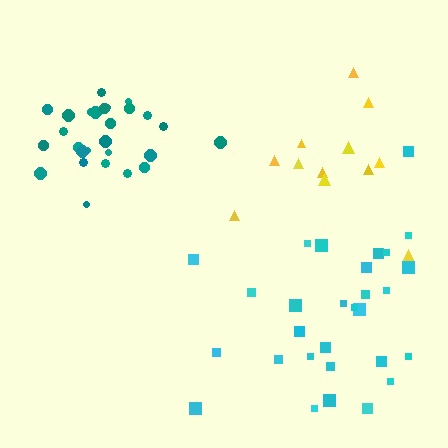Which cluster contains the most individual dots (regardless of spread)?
Cyan (29).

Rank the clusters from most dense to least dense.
teal, cyan, yellow.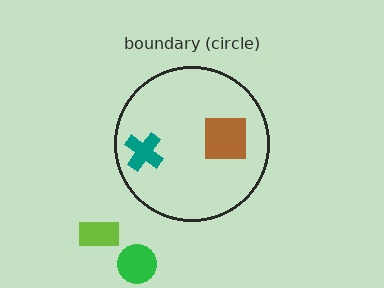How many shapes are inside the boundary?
2 inside, 2 outside.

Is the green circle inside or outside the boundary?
Outside.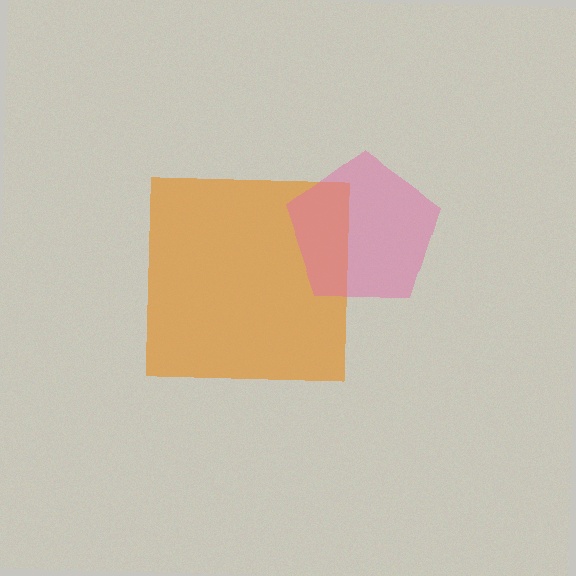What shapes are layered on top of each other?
The layered shapes are: an orange square, a pink pentagon.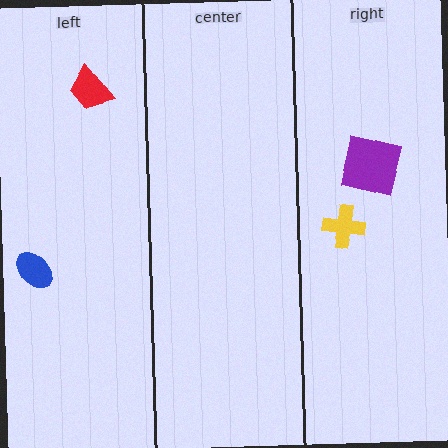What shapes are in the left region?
The blue ellipse, the red trapezoid.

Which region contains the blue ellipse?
The left region.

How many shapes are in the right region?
2.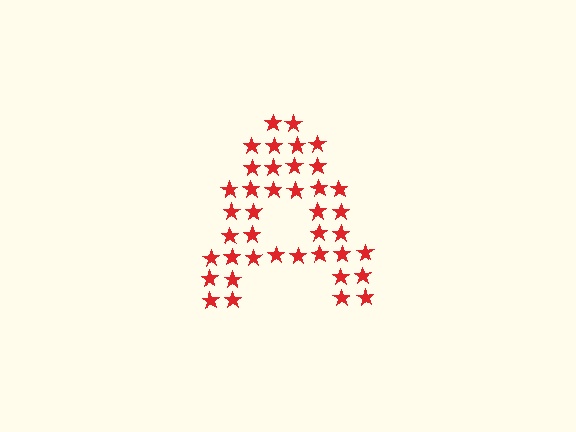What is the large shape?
The large shape is the letter A.